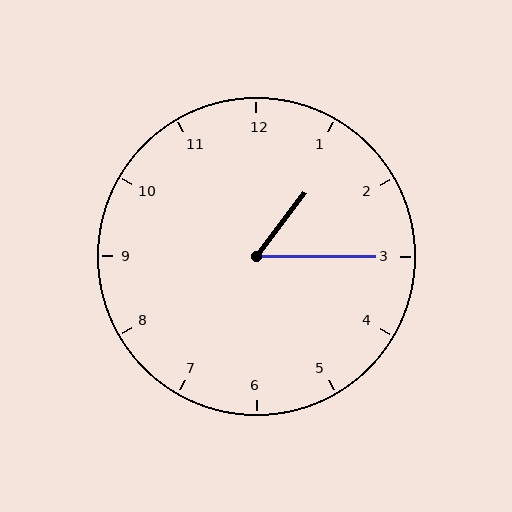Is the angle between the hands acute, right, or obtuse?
It is acute.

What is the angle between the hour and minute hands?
Approximately 52 degrees.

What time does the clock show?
1:15.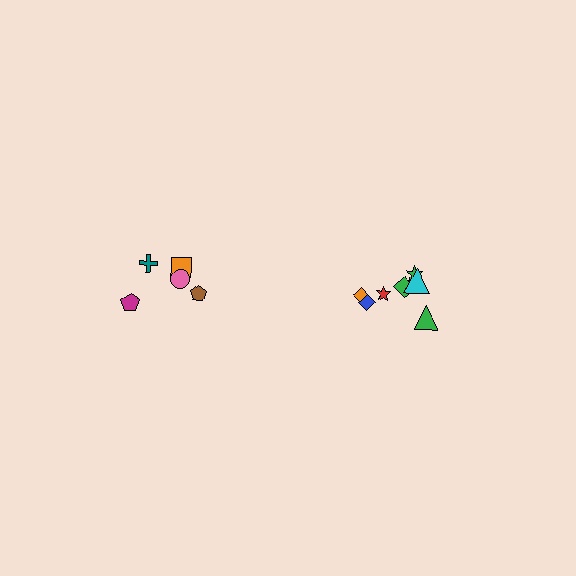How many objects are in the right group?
There are 7 objects.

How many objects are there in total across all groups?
There are 12 objects.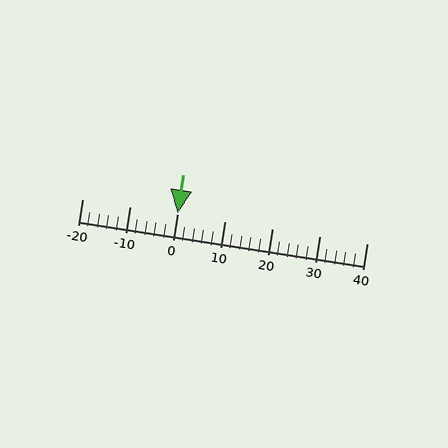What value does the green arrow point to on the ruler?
The green arrow points to approximately 0.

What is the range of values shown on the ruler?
The ruler shows values from -20 to 40.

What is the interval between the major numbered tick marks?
The major tick marks are spaced 10 units apart.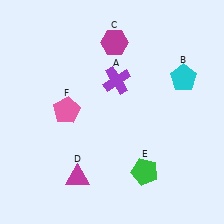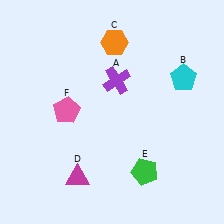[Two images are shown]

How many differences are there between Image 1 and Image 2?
There is 1 difference between the two images.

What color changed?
The hexagon (C) changed from magenta in Image 1 to orange in Image 2.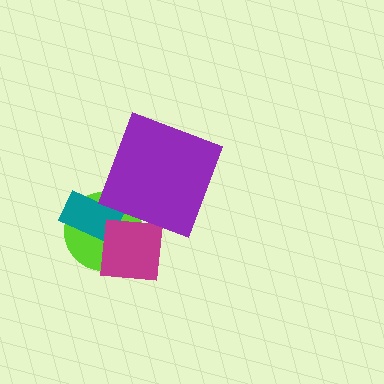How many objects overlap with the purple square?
0 objects overlap with the purple square.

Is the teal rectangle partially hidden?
No, no other shape covers it.